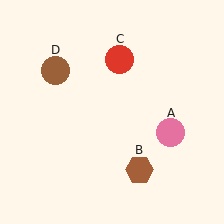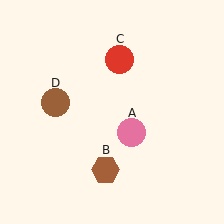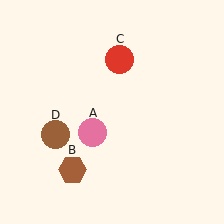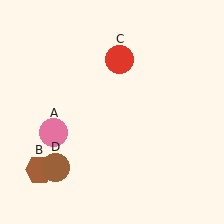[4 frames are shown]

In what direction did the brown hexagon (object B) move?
The brown hexagon (object B) moved left.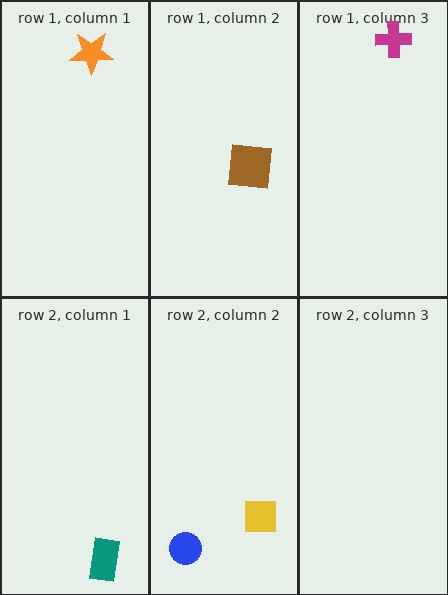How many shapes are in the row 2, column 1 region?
1.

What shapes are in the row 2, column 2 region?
The yellow square, the blue circle.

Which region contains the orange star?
The row 1, column 1 region.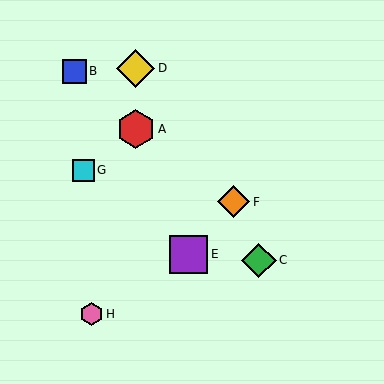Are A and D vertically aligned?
Yes, both are at x≈136.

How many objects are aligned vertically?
2 objects (A, D) are aligned vertically.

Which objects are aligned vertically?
Objects A, D are aligned vertically.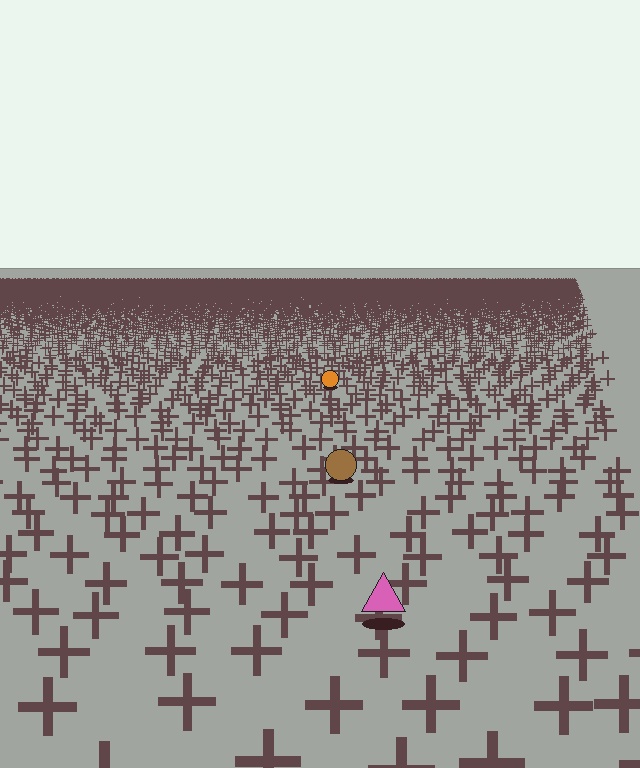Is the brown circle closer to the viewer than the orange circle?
Yes. The brown circle is closer — you can tell from the texture gradient: the ground texture is coarser near it.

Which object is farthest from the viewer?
The orange circle is farthest from the viewer. It appears smaller and the ground texture around it is denser.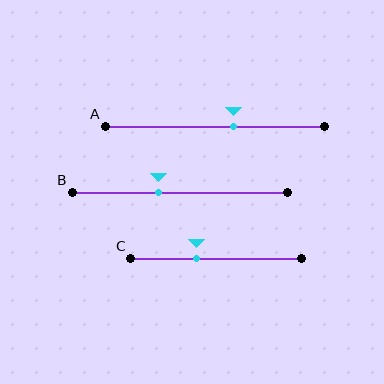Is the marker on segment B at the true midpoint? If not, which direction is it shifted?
No, the marker on segment B is shifted to the left by about 10% of the segment length.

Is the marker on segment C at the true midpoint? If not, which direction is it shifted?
No, the marker on segment C is shifted to the left by about 12% of the segment length.